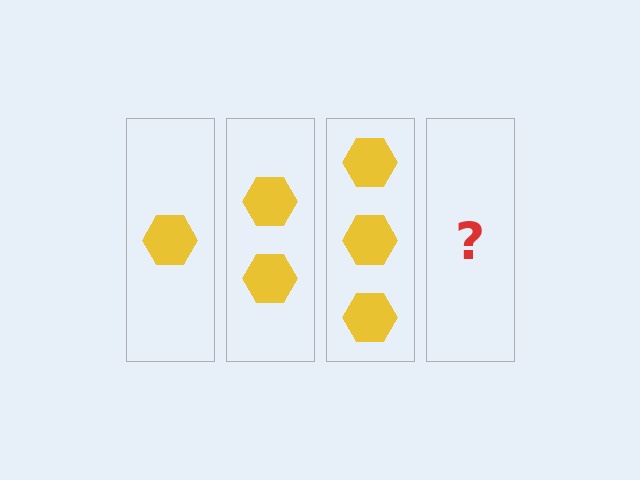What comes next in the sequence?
The next element should be 4 hexagons.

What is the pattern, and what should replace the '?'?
The pattern is that each step adds one more hexagon. The '?' should be 4 hexagons.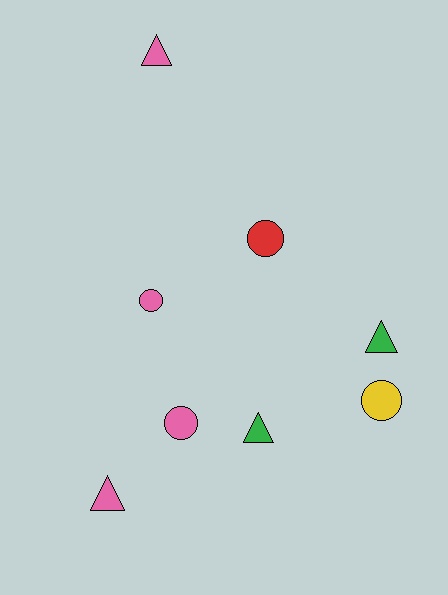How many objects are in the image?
There are 8 objects.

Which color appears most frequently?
Pink, with 4 objects.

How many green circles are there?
There are no green circles.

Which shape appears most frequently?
Circle, with 4 objects.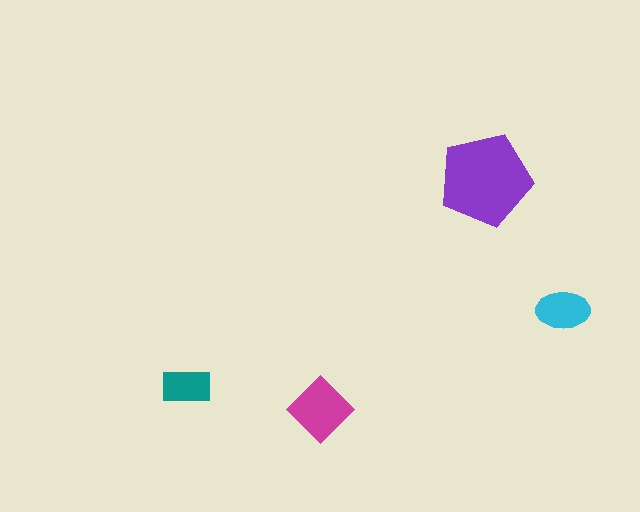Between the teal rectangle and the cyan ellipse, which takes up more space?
The cyan ellipse.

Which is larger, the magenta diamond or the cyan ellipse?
The magenta diamond.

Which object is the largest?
The purple pentagon.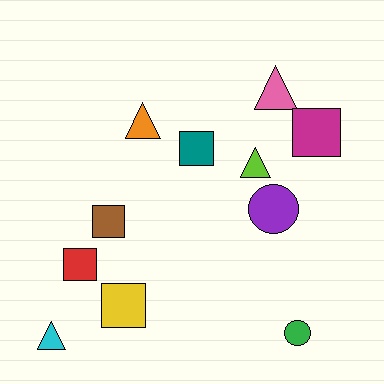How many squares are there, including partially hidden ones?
There are 5 squares.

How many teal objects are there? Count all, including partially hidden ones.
There is 1 teal object.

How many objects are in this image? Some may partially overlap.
There are 11 objects.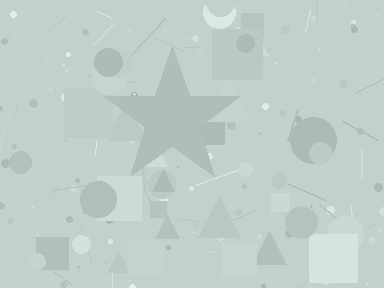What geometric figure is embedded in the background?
A star is embedded in the background.